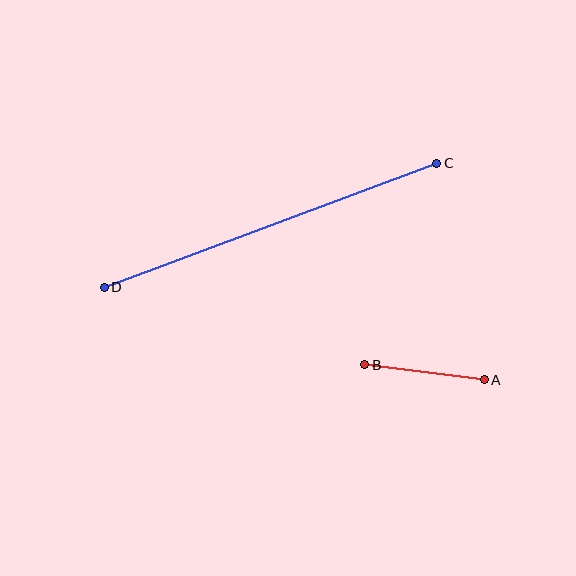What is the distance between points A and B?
The distance is approximately 121 pixels.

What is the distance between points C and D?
The distance is approximately 355 pixels.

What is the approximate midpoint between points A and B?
The midpoint is at approximately (425, 372) pixels.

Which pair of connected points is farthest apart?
Points C and D are farthest apart.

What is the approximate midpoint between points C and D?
The midpoint is at approximately (270, 225) pixels.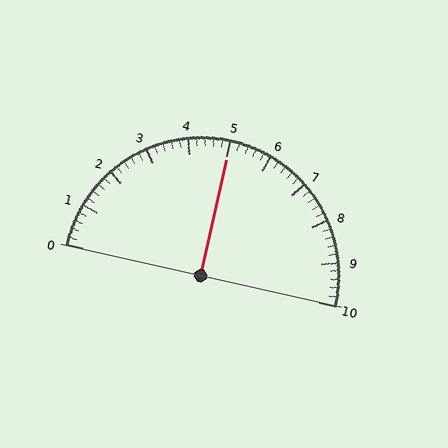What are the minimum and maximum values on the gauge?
The gauge ranges from 0 to 10.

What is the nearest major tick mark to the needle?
The nearest major tick mark is 5.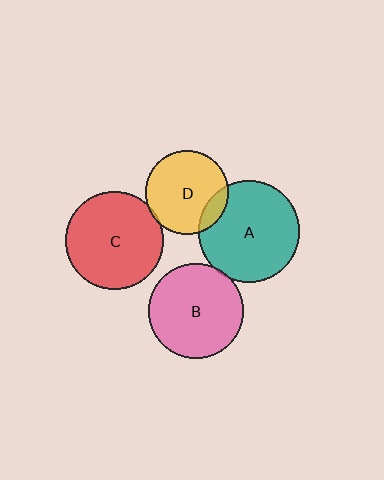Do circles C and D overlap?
Yes.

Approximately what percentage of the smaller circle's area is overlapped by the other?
Approximately 5%.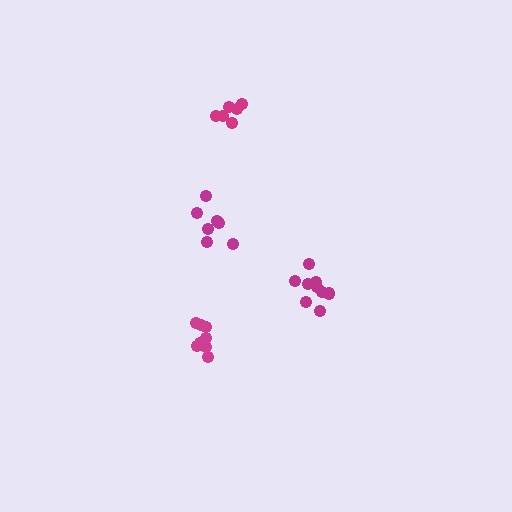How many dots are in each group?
Group 1: 9 dots, Group 2: 7 dots, Group 3: 6 dots, Group 4: 8 dots (30 total).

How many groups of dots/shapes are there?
There are 4 groups.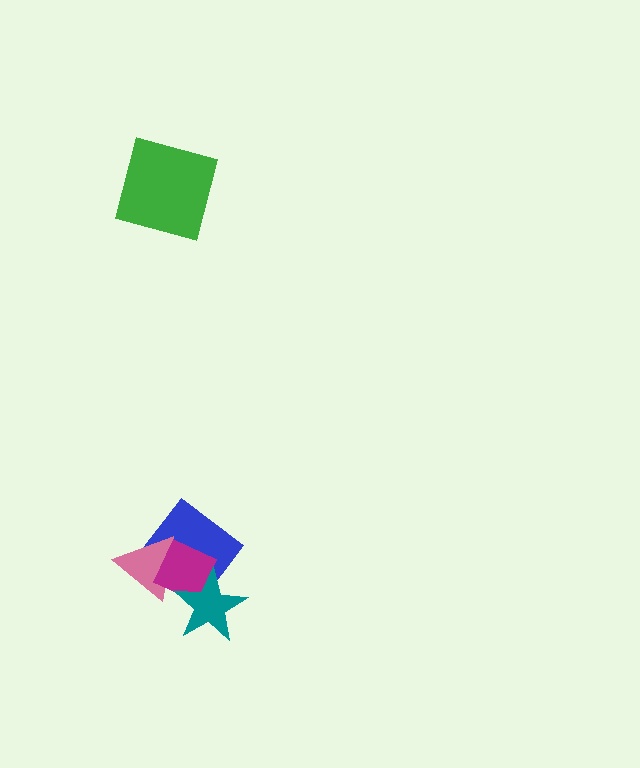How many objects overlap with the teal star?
2 objects overlap with the teal star.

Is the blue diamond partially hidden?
Yes, it is partially covered by another shape.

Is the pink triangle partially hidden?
Yes, it is partially covered by another shape.